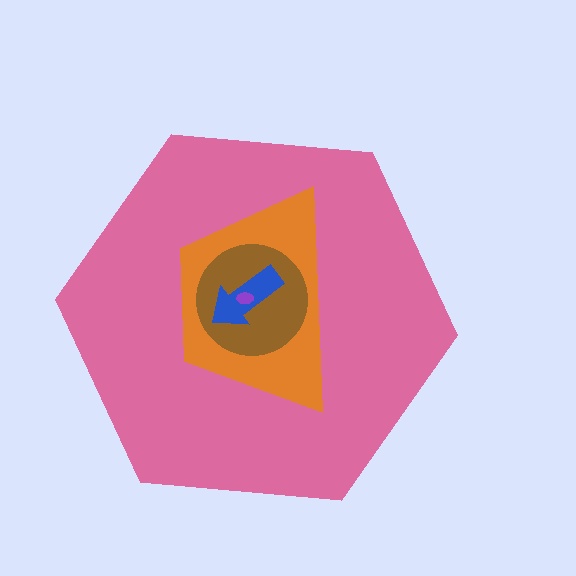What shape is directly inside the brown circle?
The blue arrow.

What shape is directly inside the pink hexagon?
The orange trapezoid.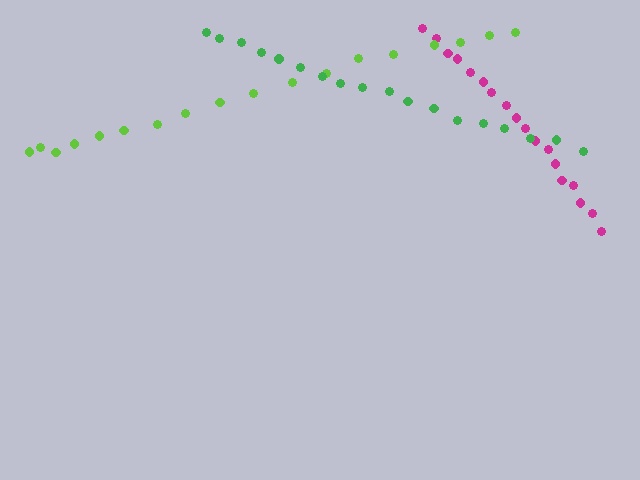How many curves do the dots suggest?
There are 3 distinct paths.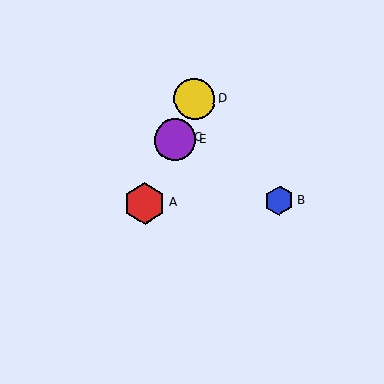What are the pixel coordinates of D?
Object D is at (195, 99).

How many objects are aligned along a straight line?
4 objects (A, C, D, E) are aligned along a straight line.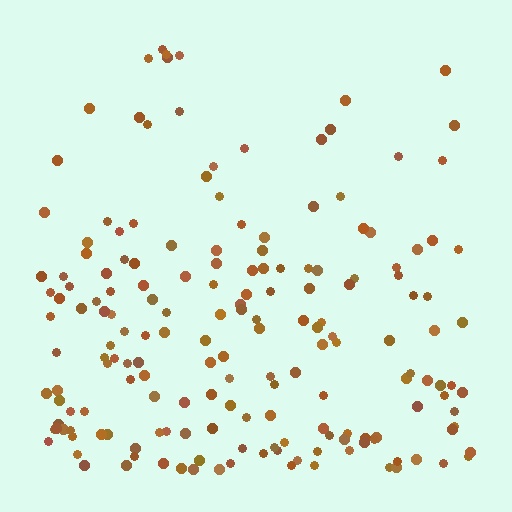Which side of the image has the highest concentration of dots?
The bottom.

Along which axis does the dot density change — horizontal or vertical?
Vertical.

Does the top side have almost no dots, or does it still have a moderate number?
Still a moderate number, just noticeably fewer than the bottom.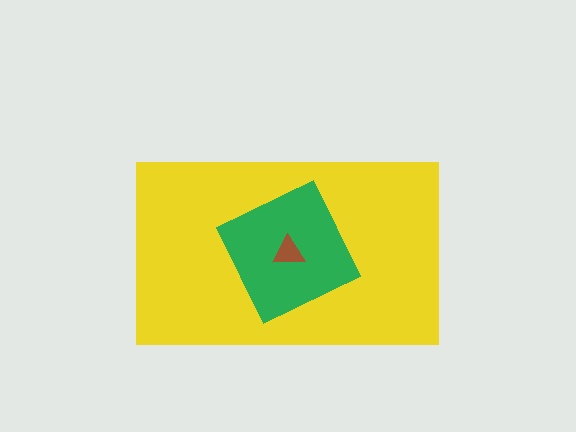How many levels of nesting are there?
3.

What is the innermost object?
The brown triangle.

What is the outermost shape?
The yellow rectangle.